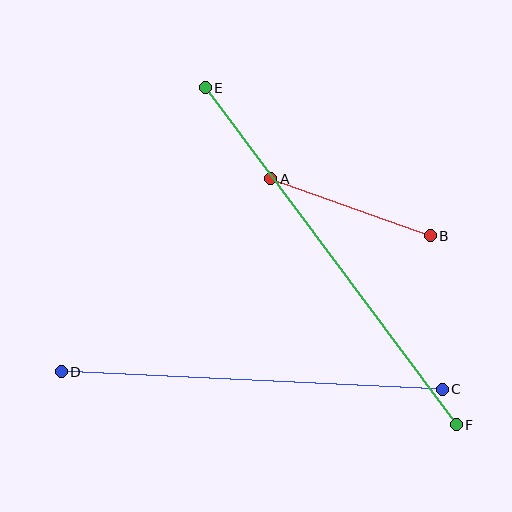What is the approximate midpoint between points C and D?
The midpoint is at approximately (252, 380) pixels.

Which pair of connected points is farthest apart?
Points E and F are farthest apart.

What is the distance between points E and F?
The distance is approximately 420 pixels.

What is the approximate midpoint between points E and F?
The midpoint is at approximately (331, 256) pixels.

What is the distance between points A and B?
The distance is approximately 170 pixels.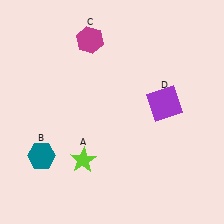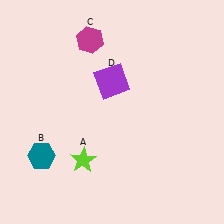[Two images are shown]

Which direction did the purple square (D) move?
The purple square (D) moved left.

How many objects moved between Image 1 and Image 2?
1 object moved between the two images.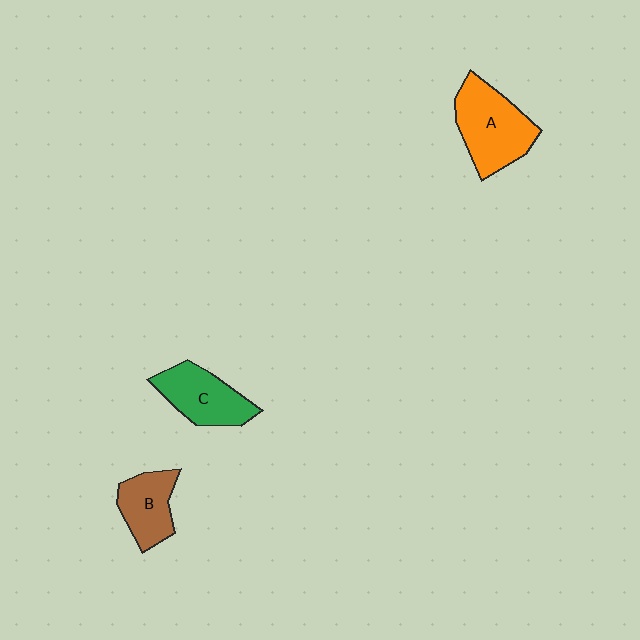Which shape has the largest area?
Shape A (orange).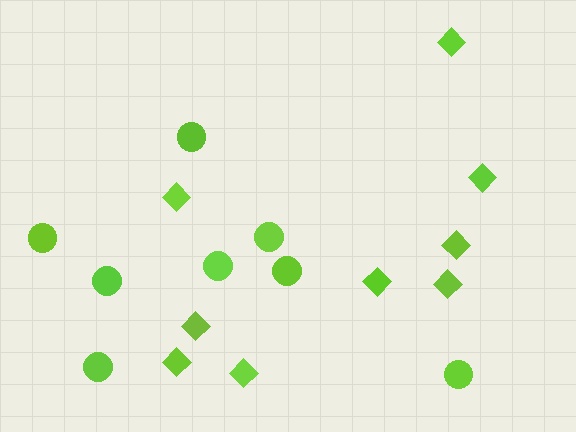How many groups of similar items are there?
There are 2 groups: one group of diamonds (9) and one group of circles (8).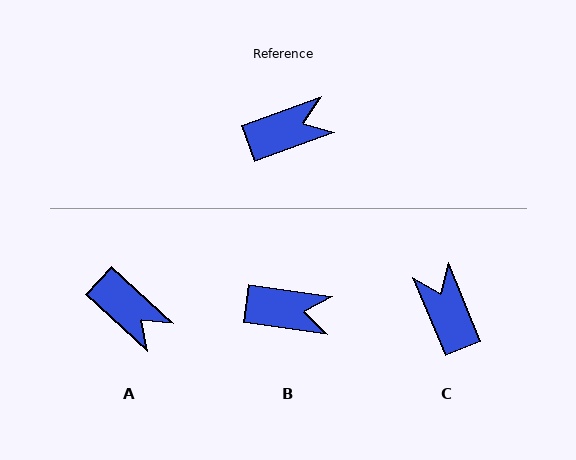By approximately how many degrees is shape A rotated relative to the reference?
Approximately 63 degrees clockwise.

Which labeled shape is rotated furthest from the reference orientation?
C, about 92 degrees away.